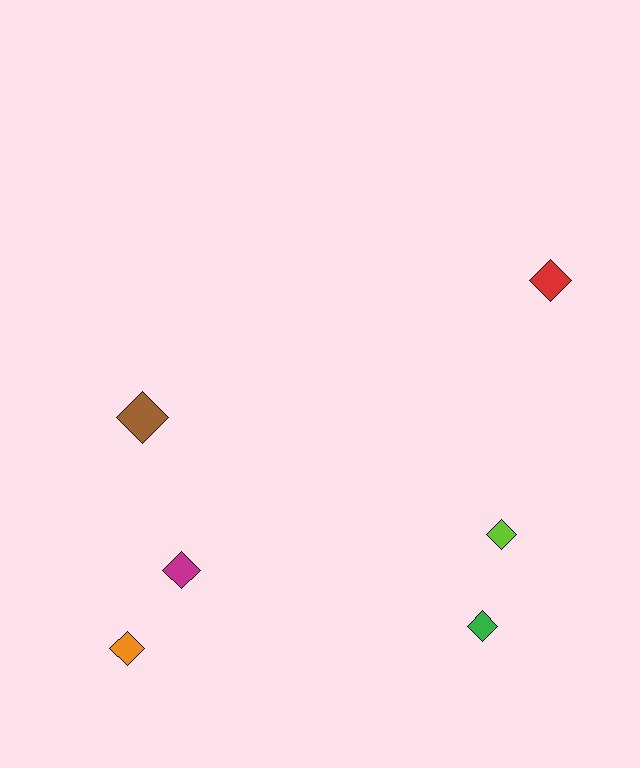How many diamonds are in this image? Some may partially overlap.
There are 6 diamonds.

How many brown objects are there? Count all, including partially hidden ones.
There is 1 brown object.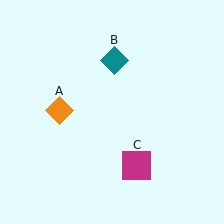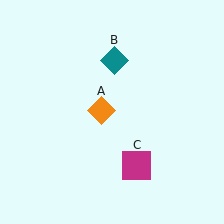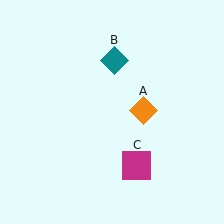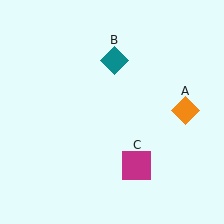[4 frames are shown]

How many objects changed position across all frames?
1 object changed position: orange diamond (object A).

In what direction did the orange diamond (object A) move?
The orange diamond (object A) moved right.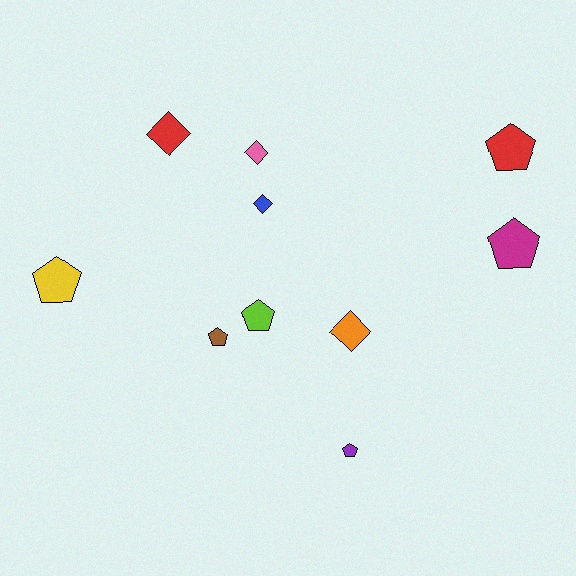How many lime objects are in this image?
There is 1 lime object.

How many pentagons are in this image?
There are 6 pentagons.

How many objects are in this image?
There are 10 objects.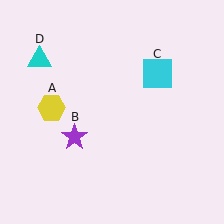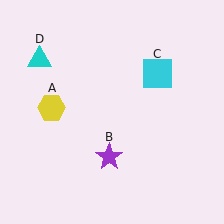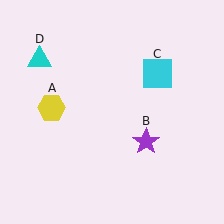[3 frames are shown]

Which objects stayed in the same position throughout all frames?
Yellow hexagon (object A) and cyan square (object C) and cyan triangle (object D) remained stationary.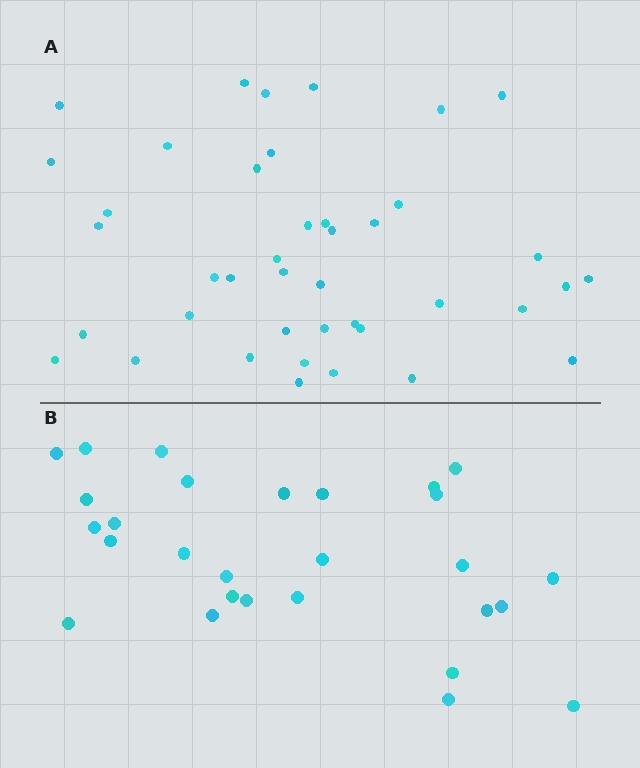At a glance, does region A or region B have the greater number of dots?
Region A (the top region) has more dots.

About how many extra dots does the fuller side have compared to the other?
Region A has approximately 15 more dots than region B.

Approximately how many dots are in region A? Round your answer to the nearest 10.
About 40 dots. (The exact count is 41, which rounds to 40.)